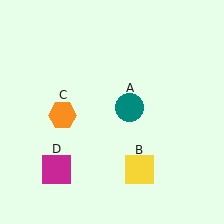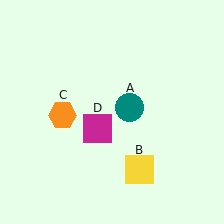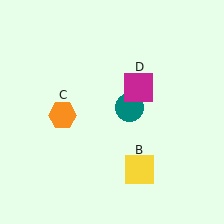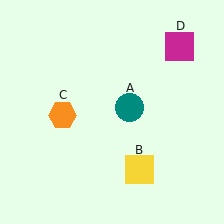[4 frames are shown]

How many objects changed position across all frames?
1 object changed position: magenta square (object D).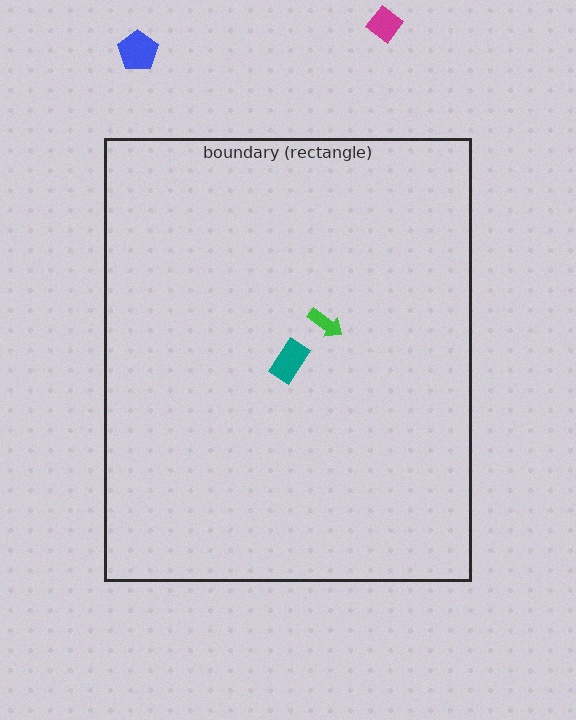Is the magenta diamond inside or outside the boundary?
Outside.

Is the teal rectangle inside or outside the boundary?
Inside.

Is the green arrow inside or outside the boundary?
Inside.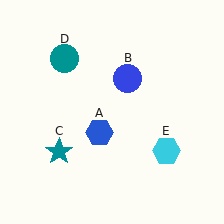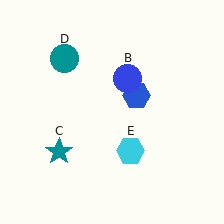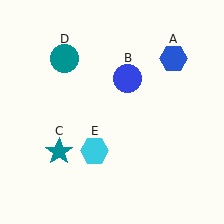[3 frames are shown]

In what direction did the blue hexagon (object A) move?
The blue hexagon (object A) moved up and to the right.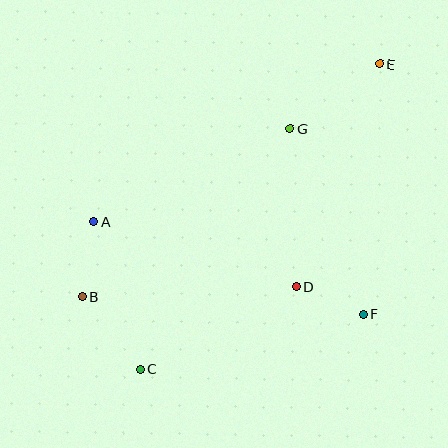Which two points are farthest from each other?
Points C and E are farthest from each other.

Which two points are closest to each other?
Points D and F are closest to each other.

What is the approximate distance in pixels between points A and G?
The distance between A and G is approximately 217 pixels.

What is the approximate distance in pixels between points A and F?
The distance between A and F is approximately 284 pixels.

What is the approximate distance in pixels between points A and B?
The distance between A and B is approximately 76 pixels.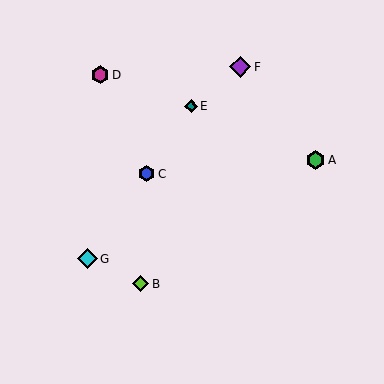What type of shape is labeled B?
Shape B is a lime diamond.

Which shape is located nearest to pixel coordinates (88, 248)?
The cyan diamond (labeled G) at (87, 259) is nearest to that location.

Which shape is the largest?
The purple diamond (labeled F) is the largest.